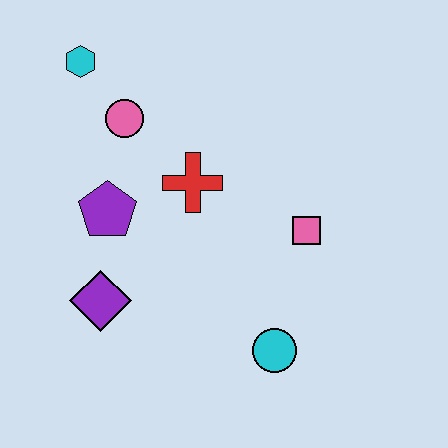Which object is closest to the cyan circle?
The pink square is closest to the cyan circle.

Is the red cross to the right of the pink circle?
Yes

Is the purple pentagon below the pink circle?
Yes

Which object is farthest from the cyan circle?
The cyan hexagon is farthest from the cyan circle.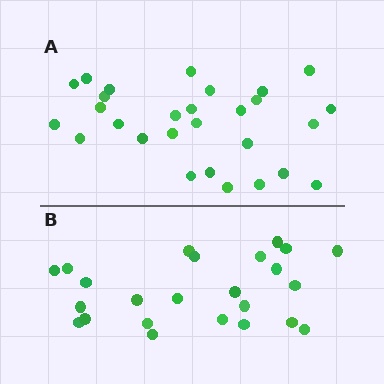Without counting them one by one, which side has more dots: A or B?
Region A (the top region) has more dots.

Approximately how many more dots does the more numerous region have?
Region A has about 4 more dots than region B.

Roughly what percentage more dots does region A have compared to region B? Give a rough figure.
About 15% more.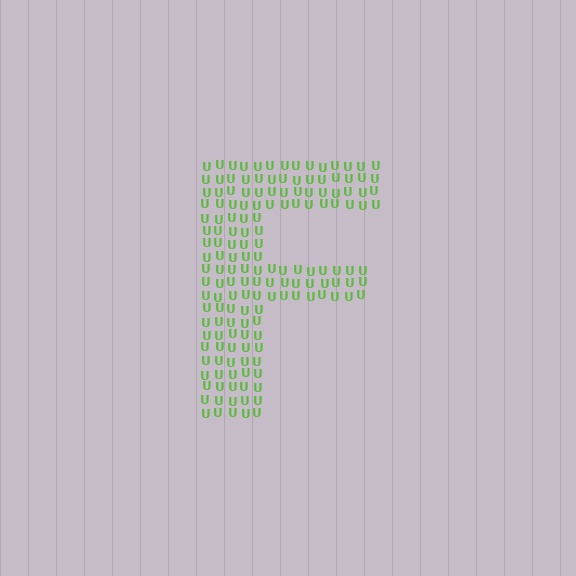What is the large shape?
The large shape is the letter F.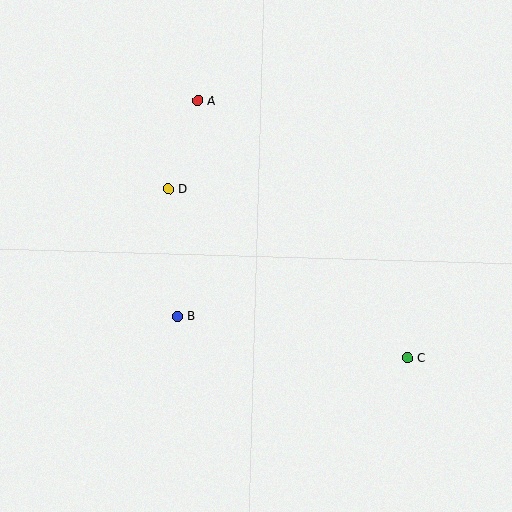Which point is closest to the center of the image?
Point B at (177, 316) is closest to the center.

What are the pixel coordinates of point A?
Point A is at (197, 101).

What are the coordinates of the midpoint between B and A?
The midpoint between B and A is at (187, 208).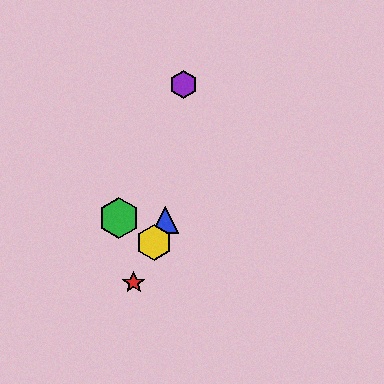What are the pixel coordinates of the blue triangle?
The blue triangle is at (165, 220).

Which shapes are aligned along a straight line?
The red star, the blue triangle, the yellow hexagon are aligned along a straight line.